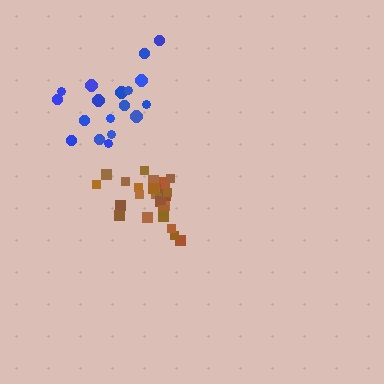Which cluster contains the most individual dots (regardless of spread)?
Brown (26).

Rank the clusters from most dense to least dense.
brown, blue.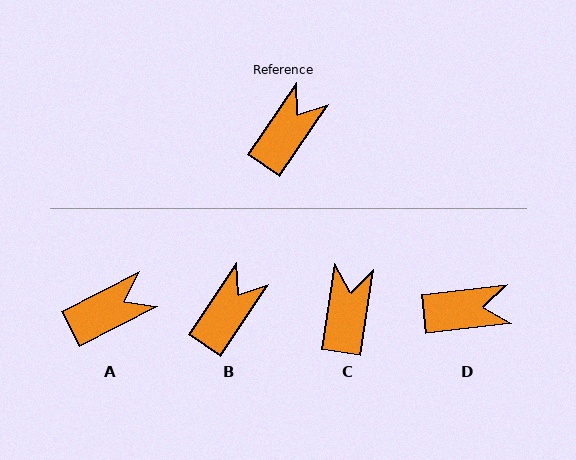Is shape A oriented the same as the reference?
No, it is off by about 29 degrees.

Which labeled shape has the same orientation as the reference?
B.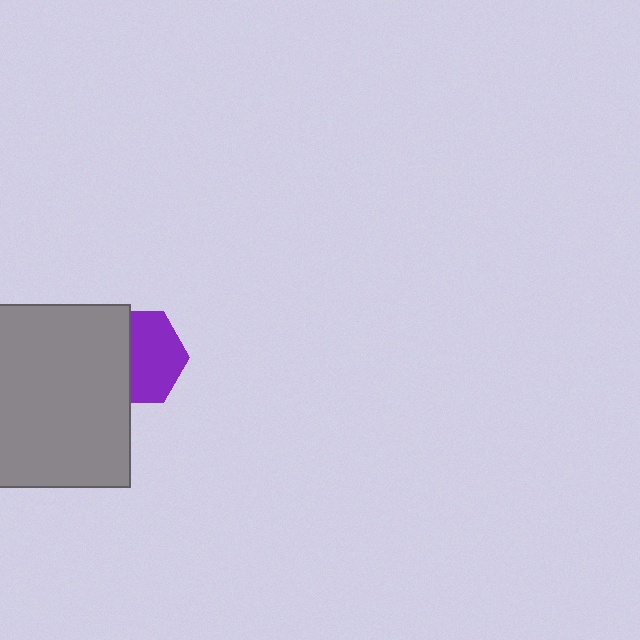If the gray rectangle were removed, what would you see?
You would see the complete purple hexagon.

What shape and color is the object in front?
The object in front is a gray rectangle.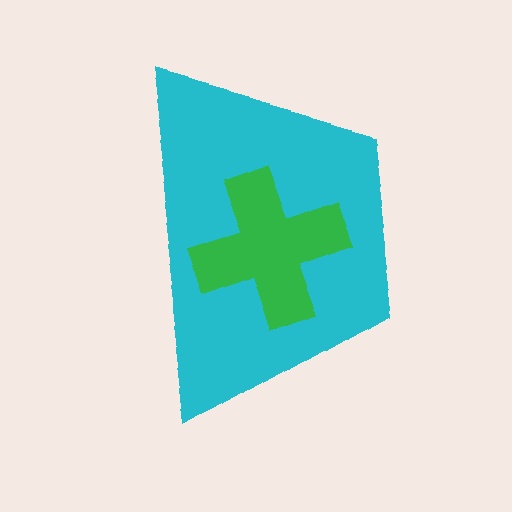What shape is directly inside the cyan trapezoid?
The green cross.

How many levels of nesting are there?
2.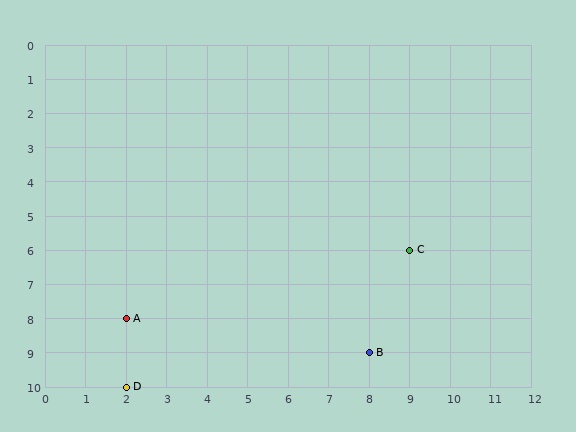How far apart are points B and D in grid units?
Points B and D are 6 columns and 1 row apart (about 6.1 grid units diagonally).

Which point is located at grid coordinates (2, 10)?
Point D is at (2, 10).